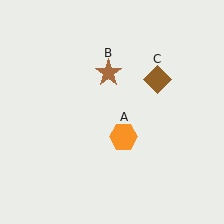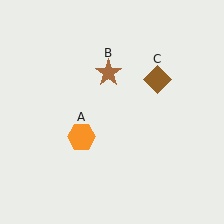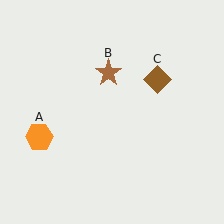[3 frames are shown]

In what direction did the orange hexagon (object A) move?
The orange hexagon (object A) moved left.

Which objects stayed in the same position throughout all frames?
Brown star (object B) and brown diamond (object C) remained stationary.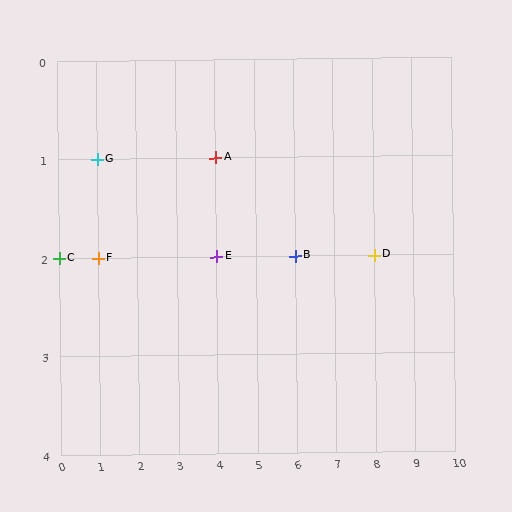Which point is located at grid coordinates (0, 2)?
Point C is at (0, 2).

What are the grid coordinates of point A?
Point A is at grid coordinates (4, 1).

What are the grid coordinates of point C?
Point C is at grid coordinates (0, 2).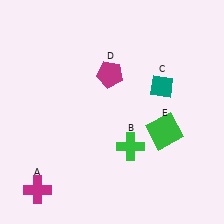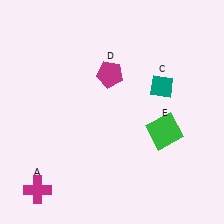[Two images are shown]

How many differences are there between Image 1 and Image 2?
There is 1 difference between the two images.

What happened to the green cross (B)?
The green cross (B) was removed in Image 2. It was in the bottom-right area of Image 1.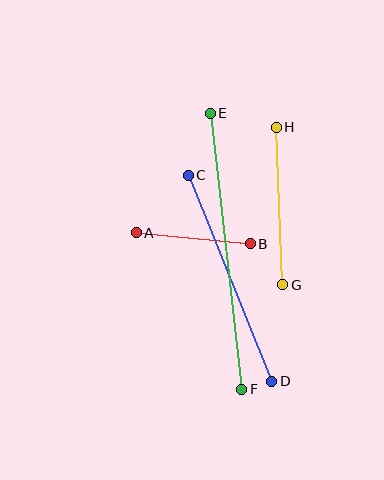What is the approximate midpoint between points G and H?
The midpoint is at approximately (279, 206) pixels.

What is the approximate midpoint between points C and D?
The midpoint is at approximately (230, 278) pixels.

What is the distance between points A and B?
The distance is approximately 115 pixels.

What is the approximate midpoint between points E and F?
The midpoint is at approximately (226, 251) pixels.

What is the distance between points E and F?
The distance is approximately 278 pixels.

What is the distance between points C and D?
The distance is approximately 223 pixels.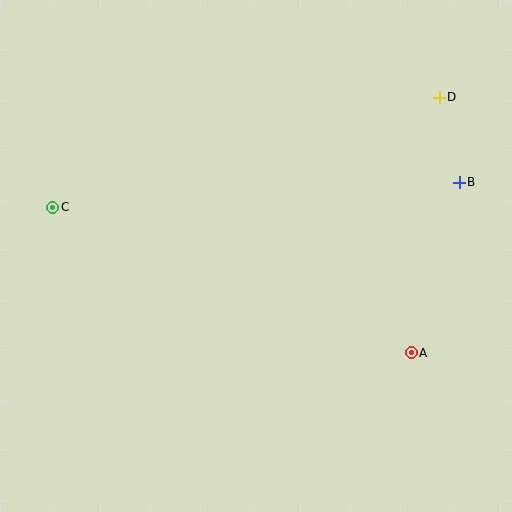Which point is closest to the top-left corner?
Point C is closest to the top-left corner.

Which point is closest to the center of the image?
Point A at (411, 353) is closest to the center.